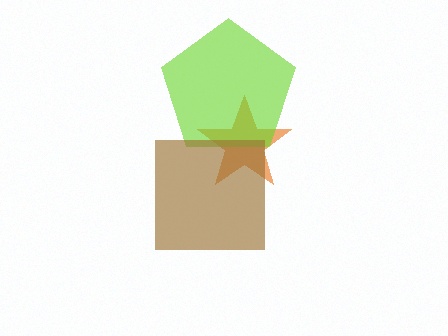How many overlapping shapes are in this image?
There are 3 overlapping shapes in the image.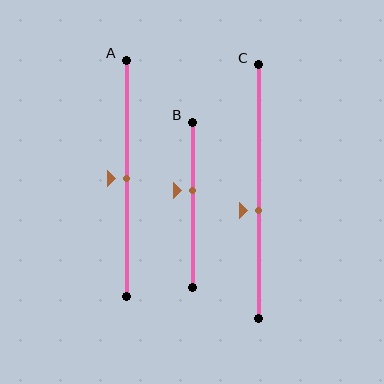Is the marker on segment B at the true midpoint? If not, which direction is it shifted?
No, the marker on segment B is shifted upward by about 9% of the segment length.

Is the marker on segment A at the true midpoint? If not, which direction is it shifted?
Yes, the marker on segment A is at the true midpoint.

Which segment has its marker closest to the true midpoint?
Segment A has its marker closest to the true midpoint.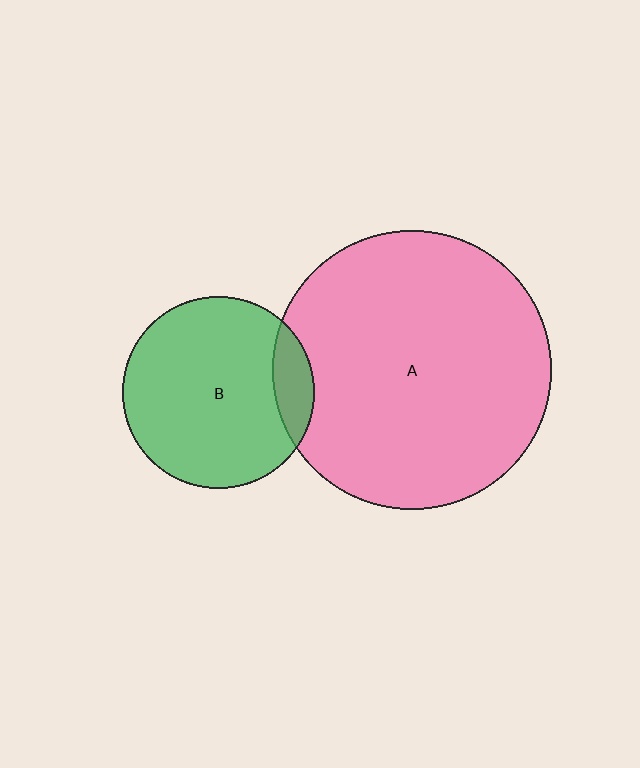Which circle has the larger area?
Circle A (pink).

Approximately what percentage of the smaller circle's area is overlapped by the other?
Approximately 10%.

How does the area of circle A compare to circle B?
Approximately 2.1 times.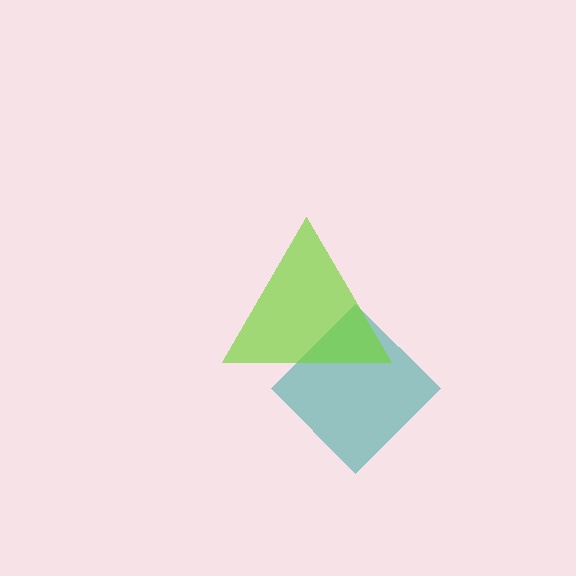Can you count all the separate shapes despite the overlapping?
Yes, there are 2 separate shapes.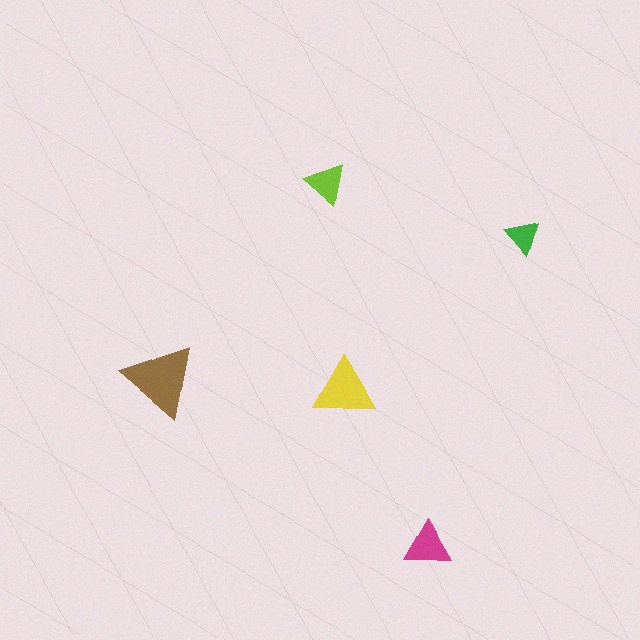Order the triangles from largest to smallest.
the brown one, the yellow one, the magenta one, the lime one, the green one.